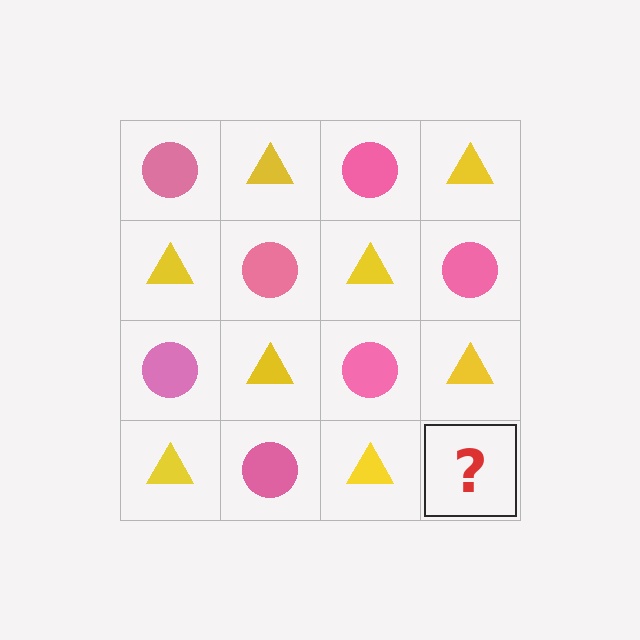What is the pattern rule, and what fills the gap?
The rule is that it alternates pink circle and yellow triangle in a checkerboard pattern. The gap should be filled with a pink circle.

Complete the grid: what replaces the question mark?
The question mark should be replaced with a pink circle.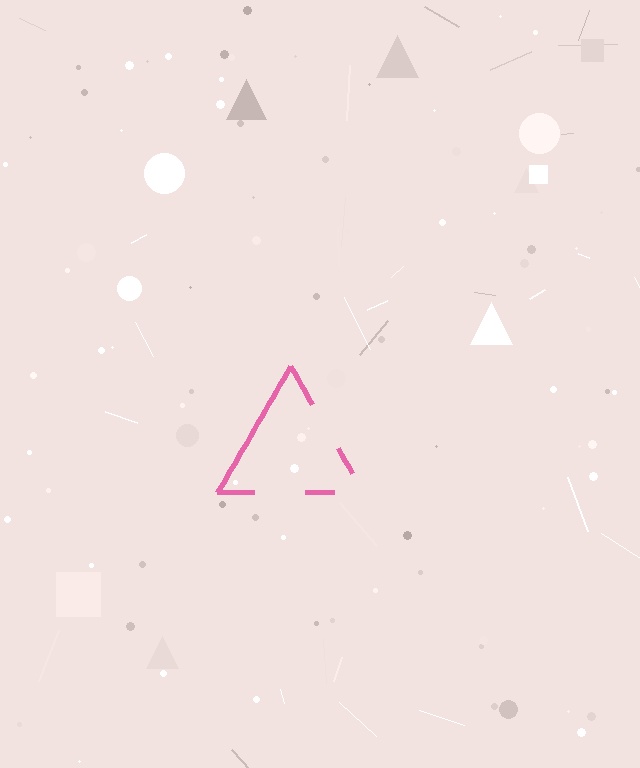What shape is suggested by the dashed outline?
The dashed outline suggests a triangle.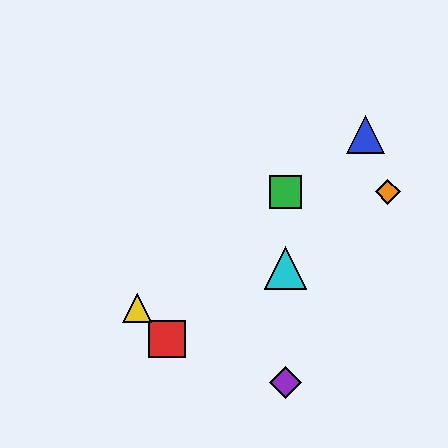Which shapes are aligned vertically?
The green square, the purple diamond, the cyan triangle are aligned vertically.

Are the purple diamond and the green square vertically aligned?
Yes, both are at x≈285.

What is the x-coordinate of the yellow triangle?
The yellow triangle is at x≈137.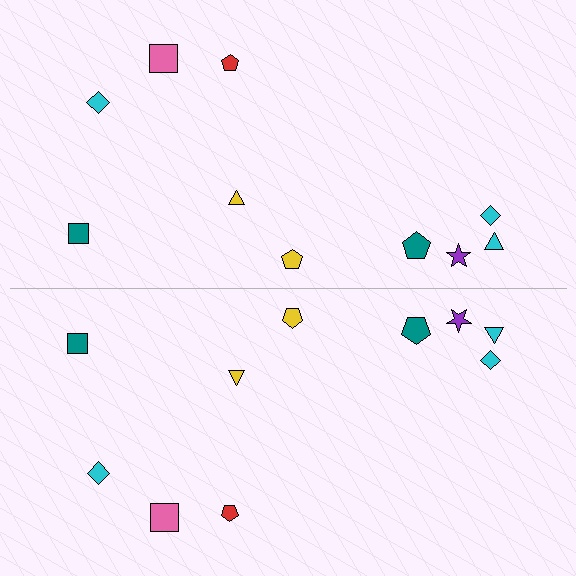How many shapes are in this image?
There are 20 shapes in this image.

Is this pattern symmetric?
Yes, this pattern has bilateral (reflection) symmetry.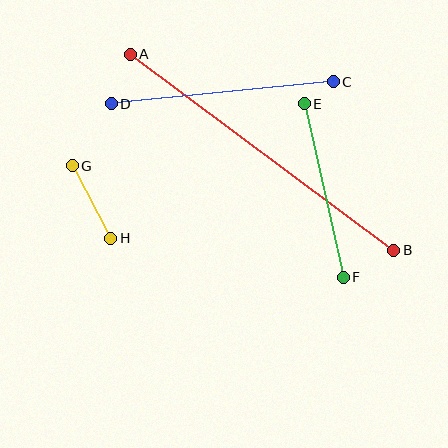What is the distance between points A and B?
The distance is approximately 329 pixels.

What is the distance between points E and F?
The distance is approximately 178 pixels.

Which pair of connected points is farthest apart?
Points A and B are farthest apart.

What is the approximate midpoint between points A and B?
The midpoint is at approximately (262, 152) pixels.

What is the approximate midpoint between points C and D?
The midpoint is at approximately (222, 93) pixels.